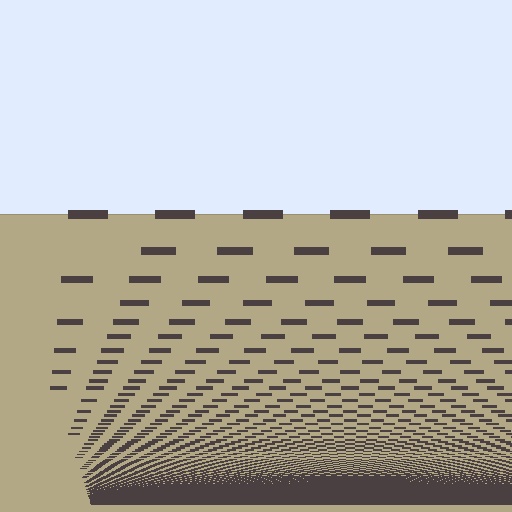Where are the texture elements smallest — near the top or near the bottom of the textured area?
Near the bottom.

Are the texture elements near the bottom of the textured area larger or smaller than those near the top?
Smaller. The gradient is inverted — elements near the bottom are smaller and denser.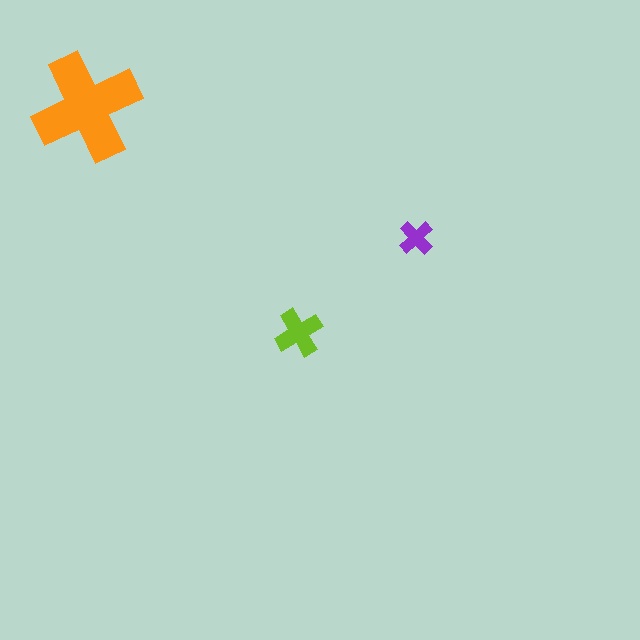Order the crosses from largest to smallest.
the orange one, the lime one, the purple one.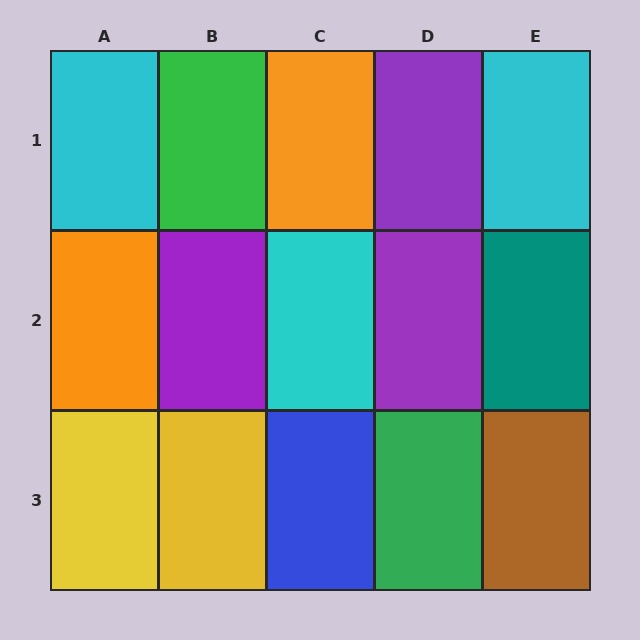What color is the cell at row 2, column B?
Purple.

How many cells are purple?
3 cells are purple.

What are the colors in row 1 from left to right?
Cyan, green, orange, purple, cyan.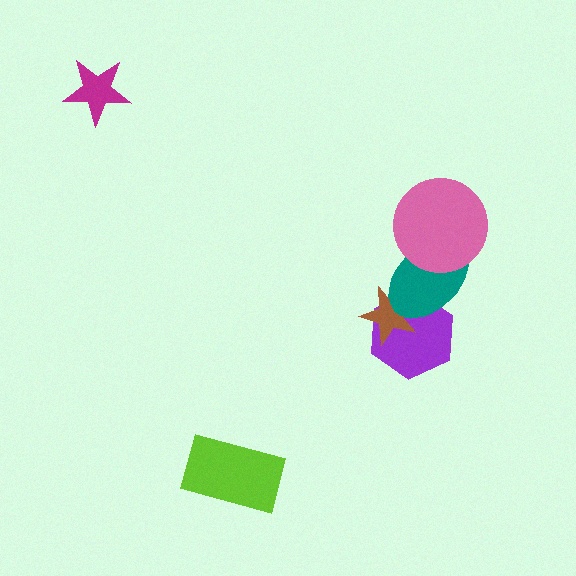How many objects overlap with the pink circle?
1 object overlaps with the pink circle.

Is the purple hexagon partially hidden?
Yes, it is partially covered by another shape.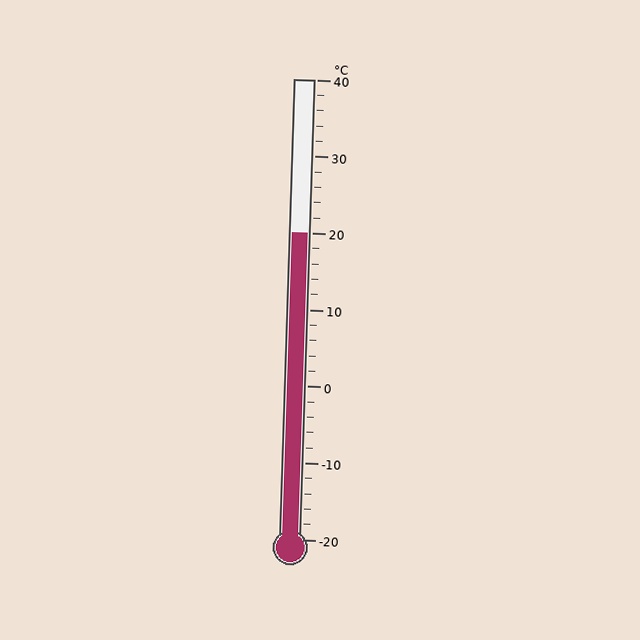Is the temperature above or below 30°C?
The temperature is below 30°C.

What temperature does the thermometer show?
The thermometer shows approximately 20°C.